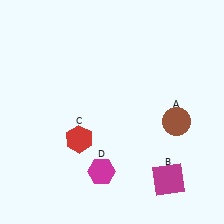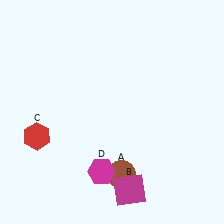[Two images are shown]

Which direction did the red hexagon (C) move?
The red hexagon (C) moved left.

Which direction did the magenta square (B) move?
The magenta square (B) moved left.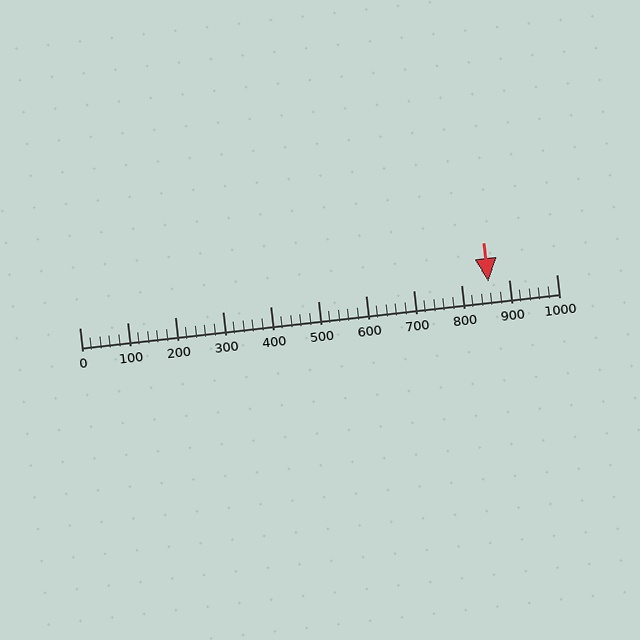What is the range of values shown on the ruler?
The ruler shows values from 0 to 1000.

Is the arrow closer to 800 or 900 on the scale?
The arrow is closer to 900.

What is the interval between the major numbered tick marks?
The major tick marks are spaced 100 units apart.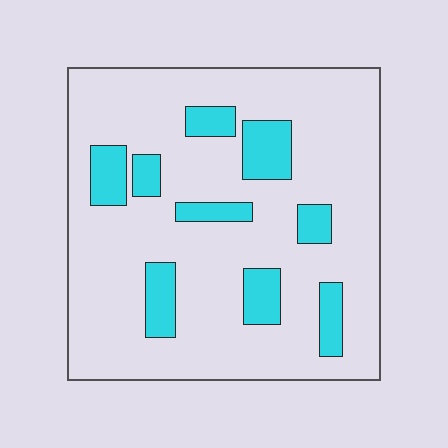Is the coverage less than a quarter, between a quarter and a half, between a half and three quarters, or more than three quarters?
Less than a quarter.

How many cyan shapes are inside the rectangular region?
9.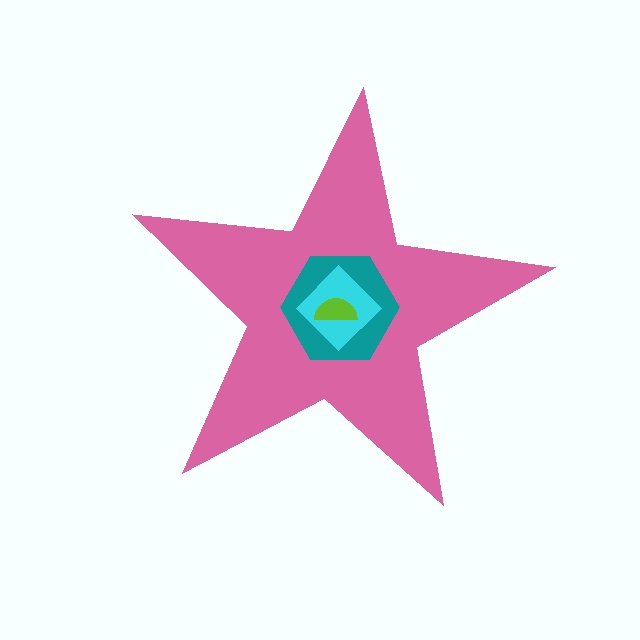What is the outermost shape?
The pink star.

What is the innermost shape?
The lime semicircle.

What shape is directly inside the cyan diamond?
The lime semicircle.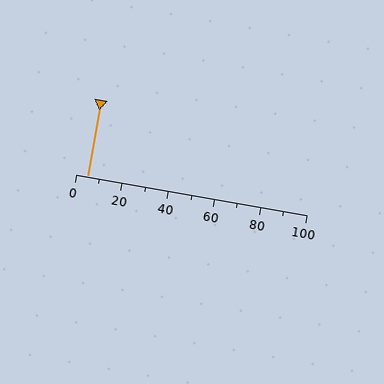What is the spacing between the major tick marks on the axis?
The major ticks are spaced 20 apart.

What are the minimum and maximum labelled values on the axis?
The axis runs from 0 to 100.